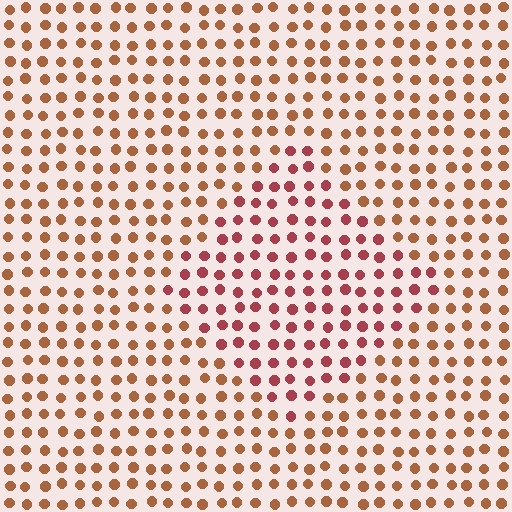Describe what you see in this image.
The image is filled with small brown elements in a uniform arrangement. A diamond-shaped region is visible where the elements are tinted to a slightly different hue, forming a subtle color boundary.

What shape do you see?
I see a diamond.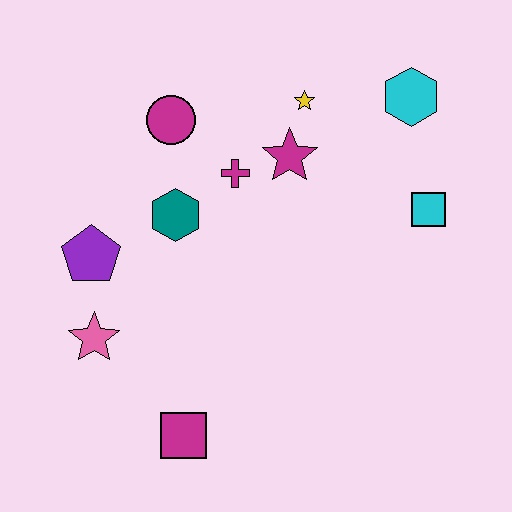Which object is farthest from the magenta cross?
The magenta square is farthest from the magenta cross.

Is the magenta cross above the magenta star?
No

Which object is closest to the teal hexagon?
The magenta cross is closest to the teal hexagon.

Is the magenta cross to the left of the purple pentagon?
No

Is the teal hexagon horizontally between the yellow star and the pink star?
Yes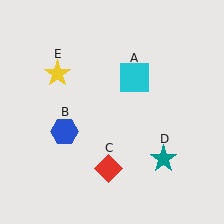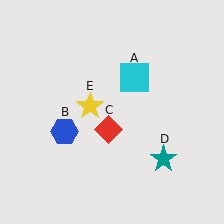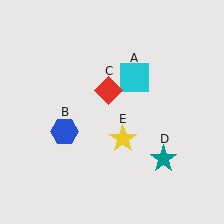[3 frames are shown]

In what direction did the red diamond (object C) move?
The red diamond (object C) moved up.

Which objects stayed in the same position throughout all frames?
Cyan square (object A) and blue hexagon (object B) and teal star (object D) remained stationary.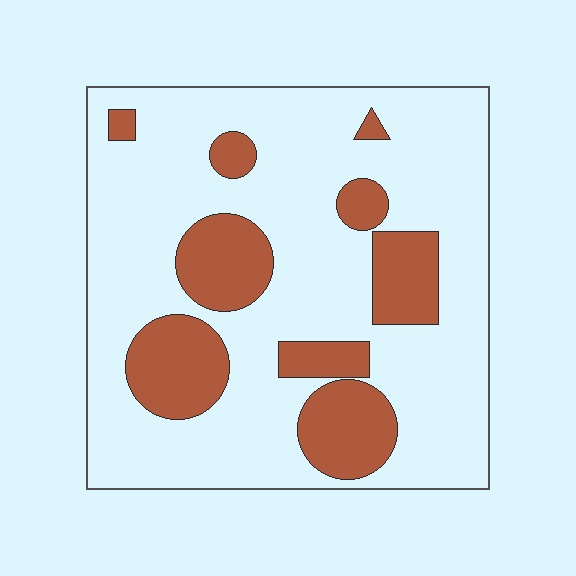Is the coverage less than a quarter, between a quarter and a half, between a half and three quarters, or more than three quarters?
Less than a quarter.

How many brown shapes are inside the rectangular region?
9.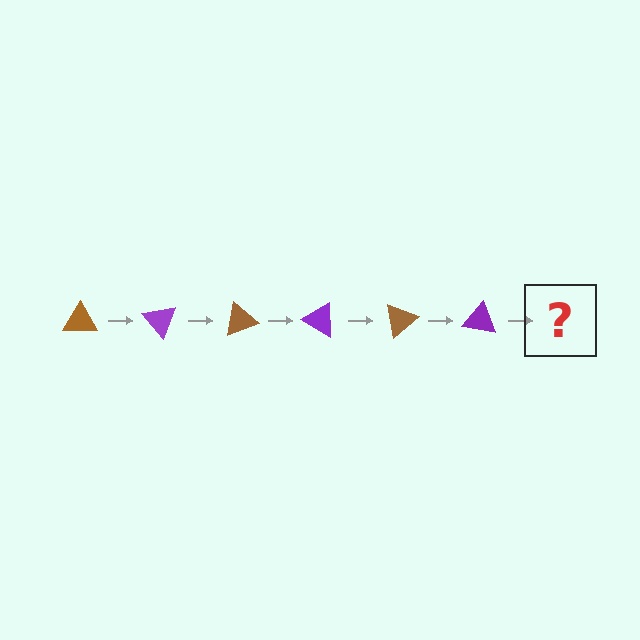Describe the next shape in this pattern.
It should be a brown triangle, rotated 300 degrees from the start.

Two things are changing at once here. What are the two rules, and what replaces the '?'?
The two rules are that it rotates 50 degrees each step and the color cycles through brown and purple. The '?' should be a brown triangle, rotated 300 degrees from the start.